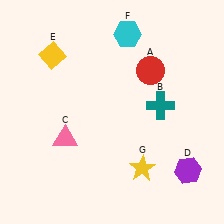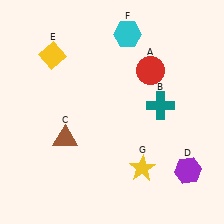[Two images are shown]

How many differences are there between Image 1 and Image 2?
There is 1 difference between the two images.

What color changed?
The triangle (C) changed from pink in Image 1 to brown in Image 2.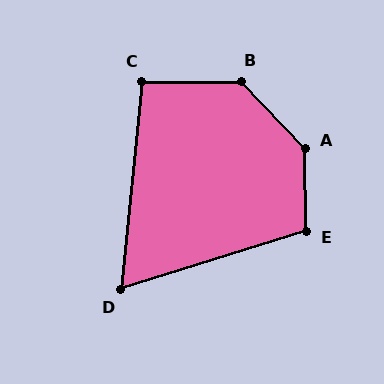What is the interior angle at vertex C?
Approximately 96 degrees (obtuse).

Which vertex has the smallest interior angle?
D, at approximately 67 degrees.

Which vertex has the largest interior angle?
A, at approximately 138 degrees.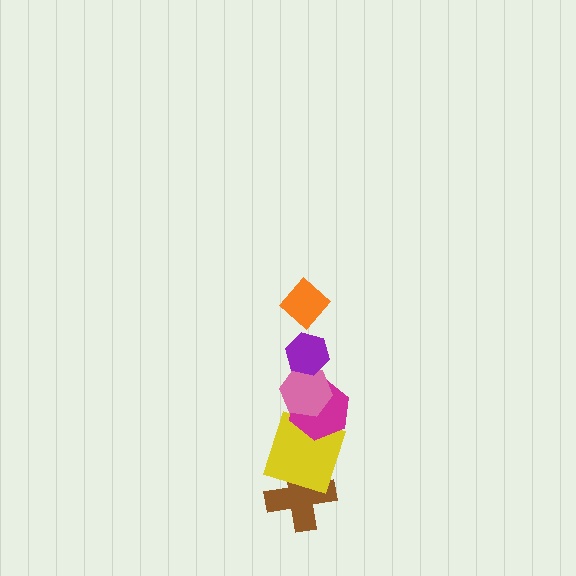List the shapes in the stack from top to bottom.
From top to bottom: the orange diamond, the purple hexagon, the pink hexagon, the magenta hexagon, the yellow square, the brown cross.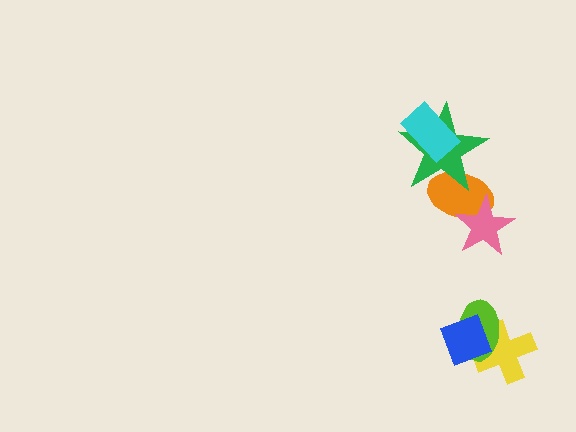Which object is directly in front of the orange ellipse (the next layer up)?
The green star is directly in front of the orange ellipse.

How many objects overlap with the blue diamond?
2 objects overlap with the blue diamond.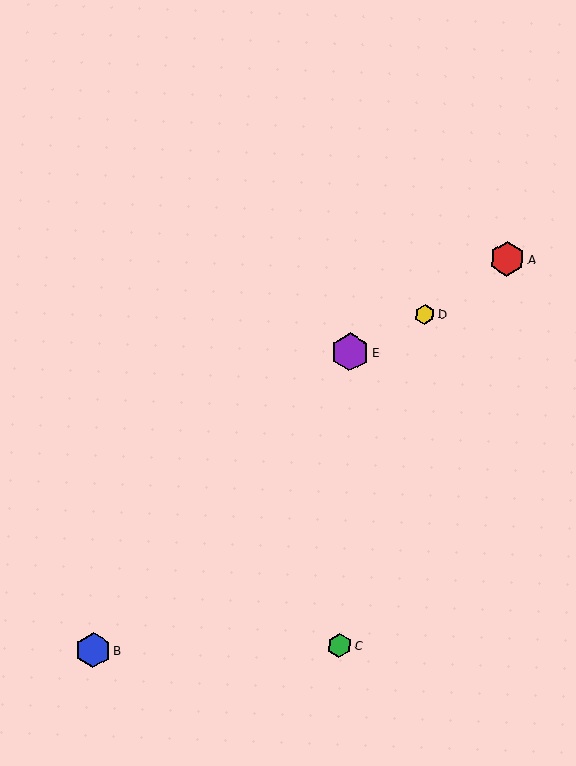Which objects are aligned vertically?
Objects C, E are aligned vertically.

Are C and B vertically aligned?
No, C is at x≈339 and B is at x≈93.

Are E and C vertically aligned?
Yes, both are at x≈350.